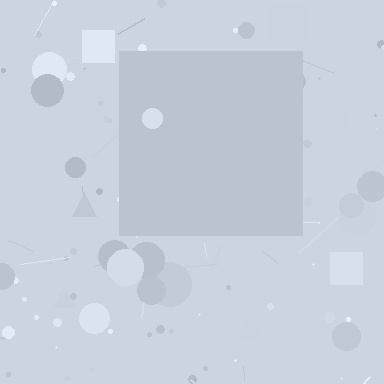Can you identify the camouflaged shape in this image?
The camouflaged shape is a square.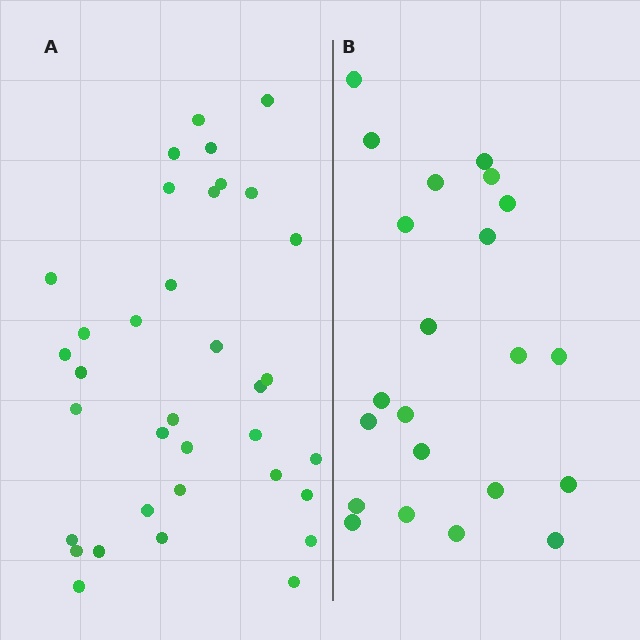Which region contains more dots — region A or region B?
Region A (the left region) has more dots.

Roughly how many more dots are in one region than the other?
Region A has approximately 15 more dots than region B.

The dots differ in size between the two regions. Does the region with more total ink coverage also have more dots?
No. Region B has more total ink coverage because its dots are larger, but region A actually contains more individual dots. Total area can be misleading — the number of items is what matters here.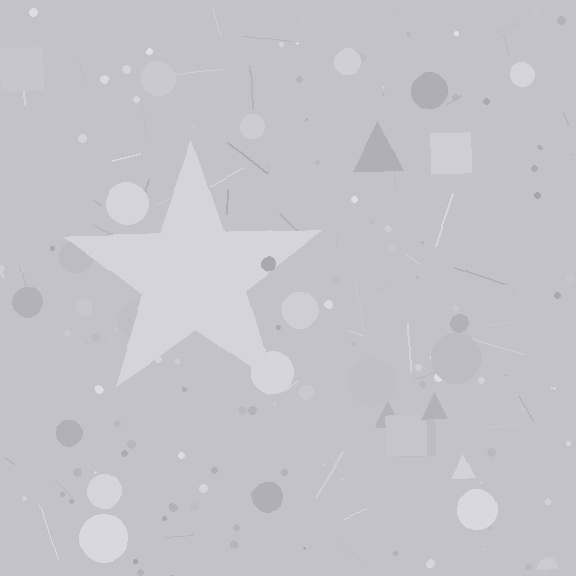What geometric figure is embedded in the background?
A star is embedded in the background.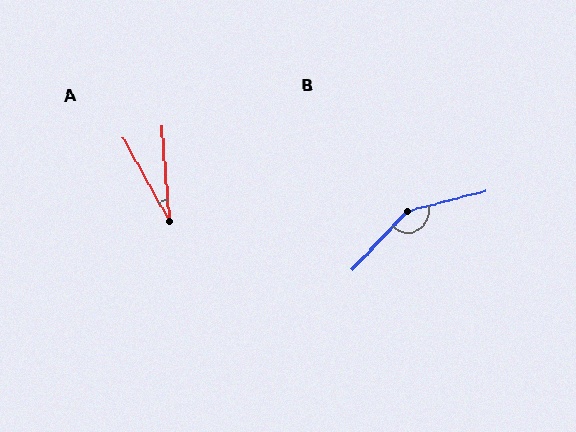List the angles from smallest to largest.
A (24°), B (148°).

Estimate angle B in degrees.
Approximately 148 degrees.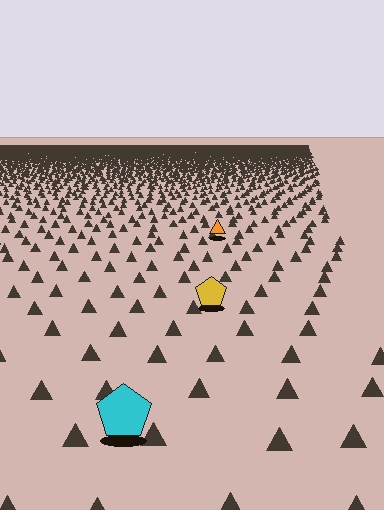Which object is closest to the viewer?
The cyan pentagon is closest. The texture marks near it are larger and more spread out.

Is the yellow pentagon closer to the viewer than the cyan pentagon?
No. The cyan pentagon is closer — you can tell from the texture gradient: the ground texture is coarser near it.